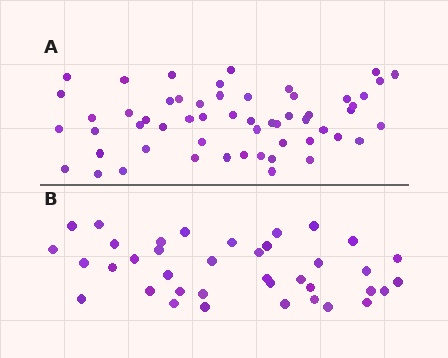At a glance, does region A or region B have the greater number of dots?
Region A (the top region) has more dots.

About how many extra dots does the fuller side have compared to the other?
Region A has approximately 20 more dots than region B.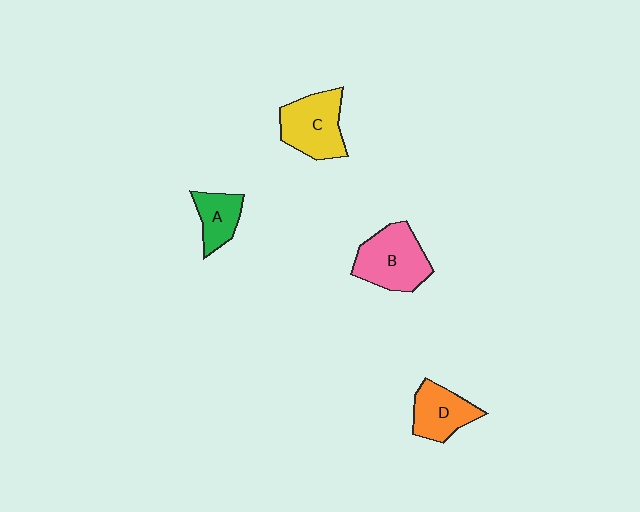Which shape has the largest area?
Shape B (pink).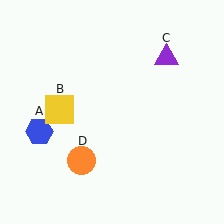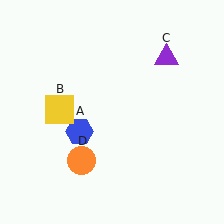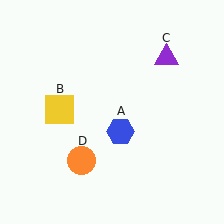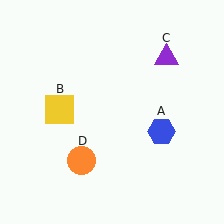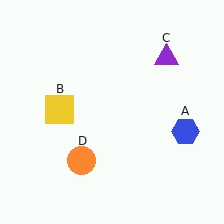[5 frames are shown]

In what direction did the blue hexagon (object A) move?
The blue hexagon (object A) moved right.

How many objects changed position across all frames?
1 object changed position: blue hexagon (object A).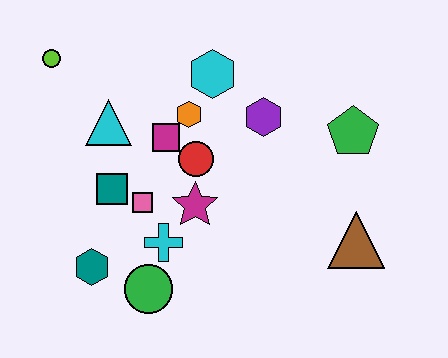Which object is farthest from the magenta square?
The brown triangle is farthest from the magenta square.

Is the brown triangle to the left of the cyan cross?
No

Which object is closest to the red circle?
The magenta square is closest to the red circle.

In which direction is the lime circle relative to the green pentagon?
The lime circle is to the left of the green pentagon.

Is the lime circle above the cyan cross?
Yes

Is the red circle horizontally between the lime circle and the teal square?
No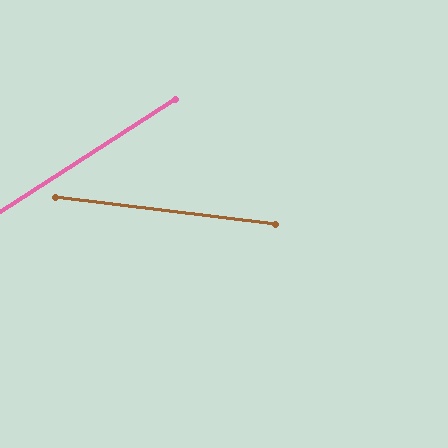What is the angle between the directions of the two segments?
Approximately 40 degrees.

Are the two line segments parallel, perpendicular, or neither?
Neither parallel nor perpendicular — they differ by about 40°.